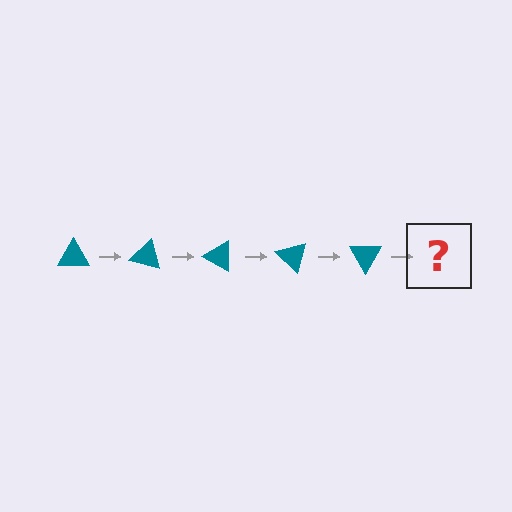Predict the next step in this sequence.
The next step is a teal triangle rotated 75 degrees.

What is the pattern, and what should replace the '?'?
The pattern is that the triangle rotates 15 degrees each step. The '?' should be a teal triangle rotated 75 degrees.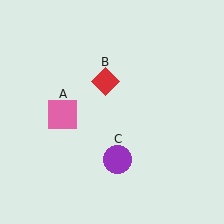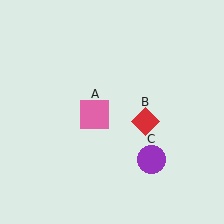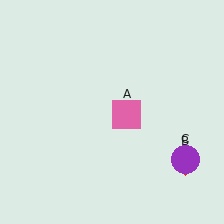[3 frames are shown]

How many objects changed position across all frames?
3 objects changed position: pink square (object A), red diamond (object B), purple circle (object C).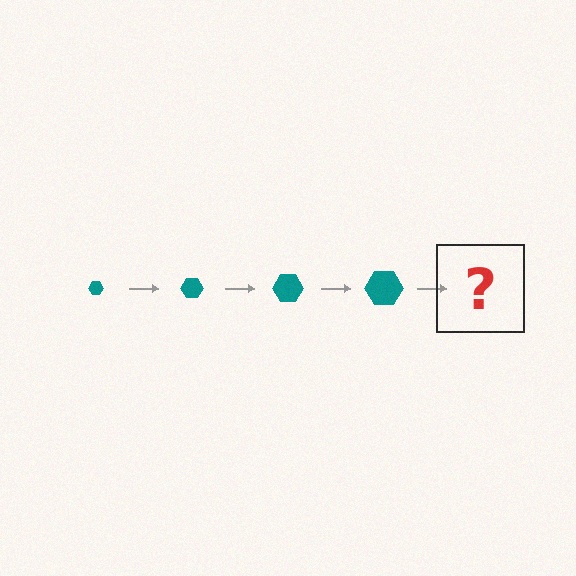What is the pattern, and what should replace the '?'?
The pattern is that the hexagon gets progressively larger each step. The '?' should be a teal hexagon, larger than the previous one.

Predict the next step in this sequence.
The next step is a teal hexagon, larger than the previous one.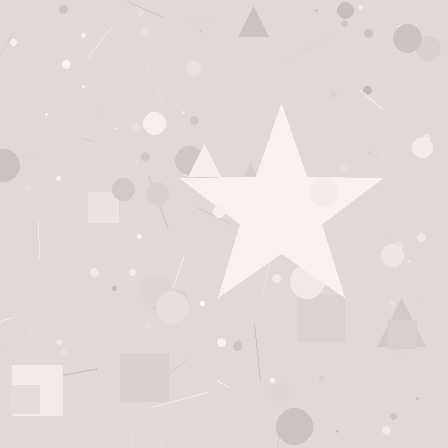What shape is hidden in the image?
A star is hidden in the image.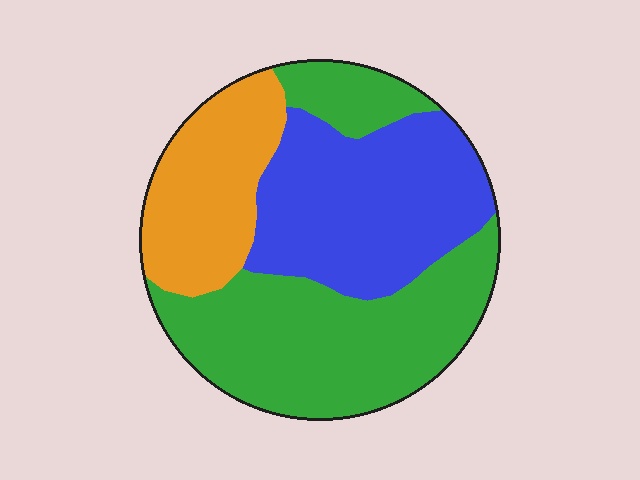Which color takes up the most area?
Green, at roughly 45%.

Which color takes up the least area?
Orange, at roughly 20%.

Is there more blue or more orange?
Blue.